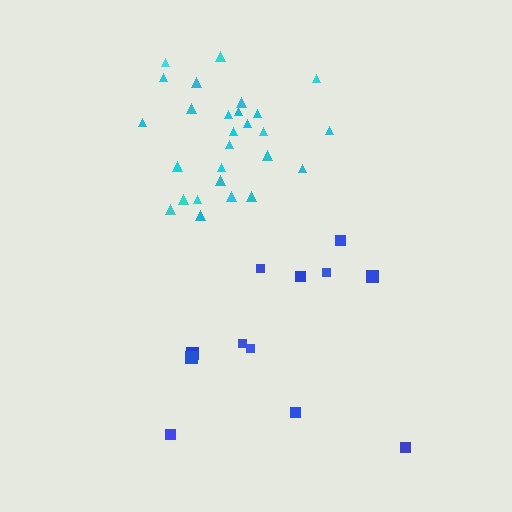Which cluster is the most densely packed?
Cyan.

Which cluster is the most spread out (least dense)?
Blue.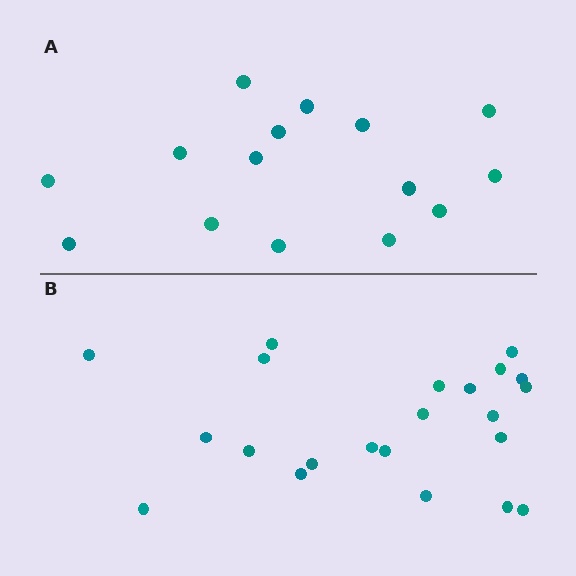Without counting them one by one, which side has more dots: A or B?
Region B (the bottom region) has more dots.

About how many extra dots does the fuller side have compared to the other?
Region B has roughly 8 or so more dots than region A.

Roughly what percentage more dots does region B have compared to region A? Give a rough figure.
About 45% more.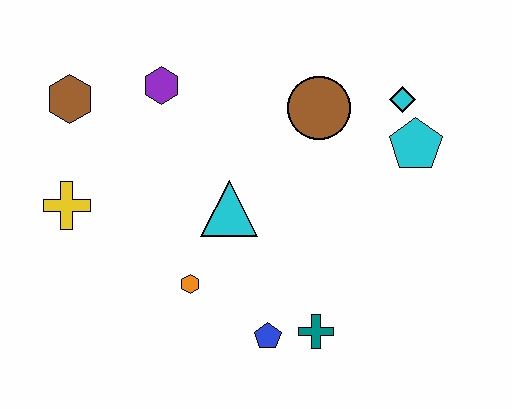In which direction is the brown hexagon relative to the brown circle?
The brown hexagon is to the left of the brown circle.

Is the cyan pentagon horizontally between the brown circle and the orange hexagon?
No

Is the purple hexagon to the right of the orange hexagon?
No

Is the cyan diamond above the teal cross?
Yes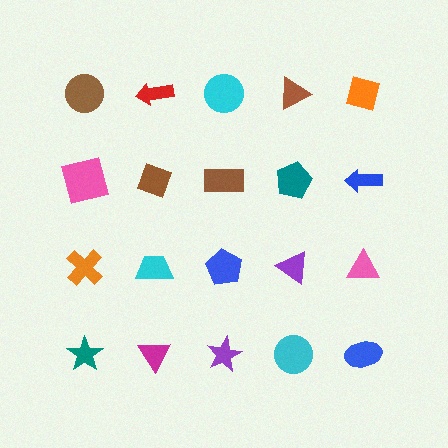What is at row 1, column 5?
An orange diamond.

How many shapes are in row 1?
5 shapes.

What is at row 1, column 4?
A brown triangle.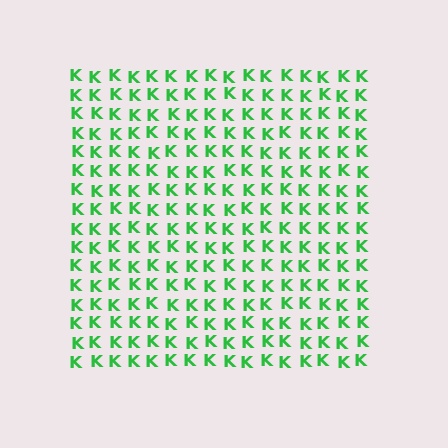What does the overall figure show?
The overall figure shows a square.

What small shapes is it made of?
It is made of small letter K's.